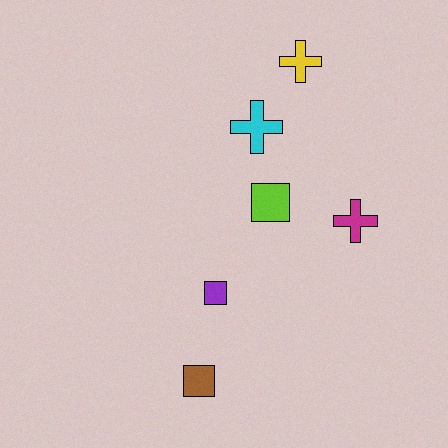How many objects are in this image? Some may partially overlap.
There are 6 objects.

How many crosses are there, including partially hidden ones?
There are 3 crosses.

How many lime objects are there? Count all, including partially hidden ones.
There is 1 lime object.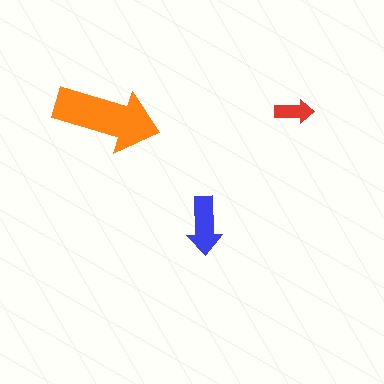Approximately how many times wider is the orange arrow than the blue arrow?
About 2 times wider.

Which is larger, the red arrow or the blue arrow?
The blue one.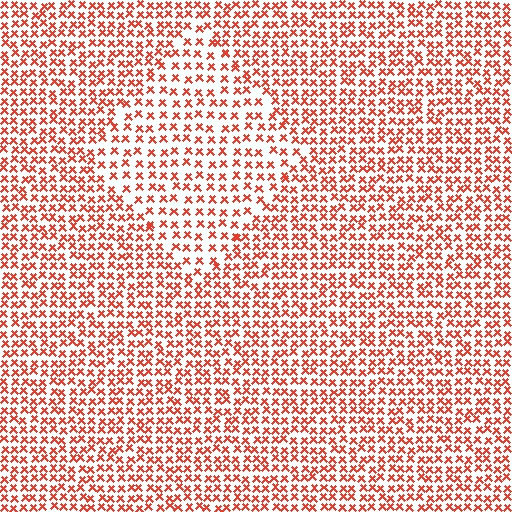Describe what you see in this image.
The image contains small red elements arranged at two different densities. A diamond-shaped region is visible where the elements are less densely packed than the surrounding area.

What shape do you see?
I see a diamond.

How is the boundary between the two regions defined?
The boundary is defined by a change in element density (approximately 1.6x ratio). All elements are the same color, size, and shape.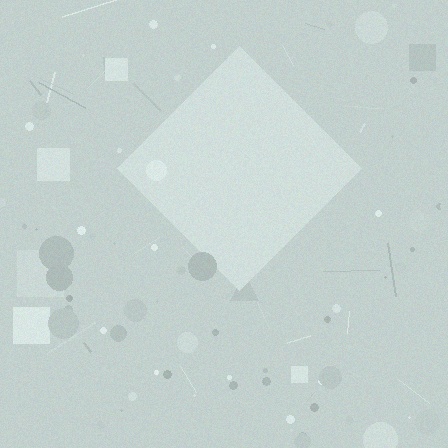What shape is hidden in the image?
A diamond is hidden in the image.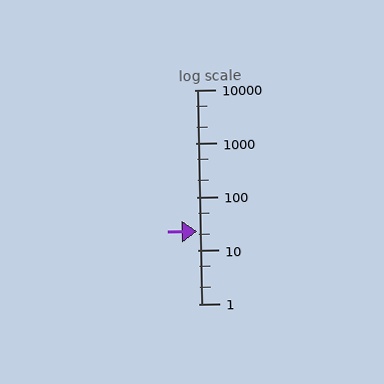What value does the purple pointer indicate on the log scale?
The pointer indicates approximately 23.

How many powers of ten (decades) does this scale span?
The scale spans 4 decades, from 1 to 10000.